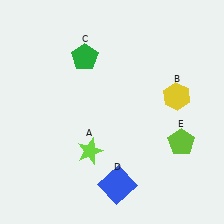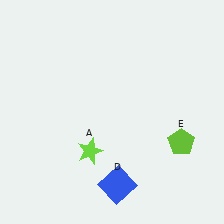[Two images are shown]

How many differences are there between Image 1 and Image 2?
There are 2 differences between the two images.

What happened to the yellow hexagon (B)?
The yellow hexagon (B) was removed in Image 2. It was in the top-right area of Image 1.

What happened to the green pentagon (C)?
The green pentagon (C) was removed in Image 2. It was in the top-left area of Image 1.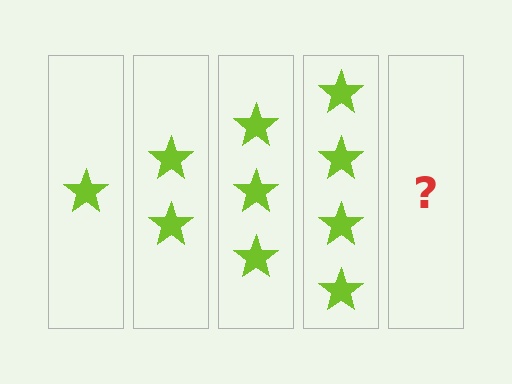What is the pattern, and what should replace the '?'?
The pattern is that each step adds one more star. The '?' should be 5 stars.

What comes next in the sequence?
The next element should be 5 stars.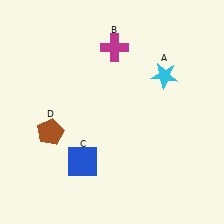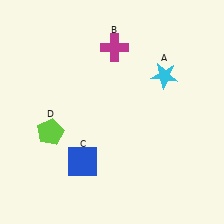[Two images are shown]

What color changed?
The pentagon (D) changed from brown in Image 1 to lime in Image 2.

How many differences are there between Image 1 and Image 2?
There is 1 difference between the two images.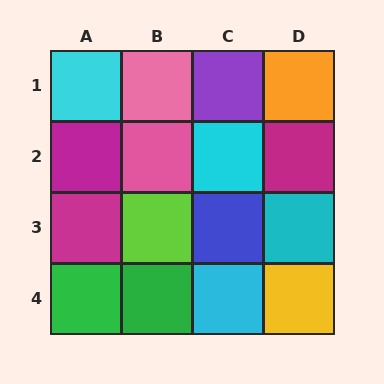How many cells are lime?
1 cell is lime.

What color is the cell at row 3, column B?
Lime.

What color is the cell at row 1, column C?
Purple.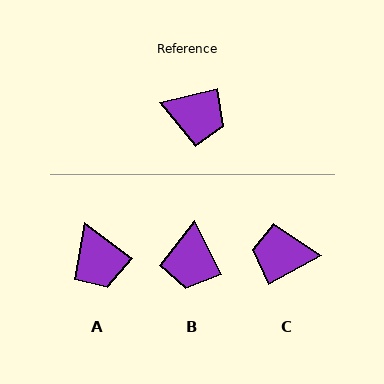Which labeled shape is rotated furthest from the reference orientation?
C, about 164 degrees away.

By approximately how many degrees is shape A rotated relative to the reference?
Approximately 50 degrees clockwise.